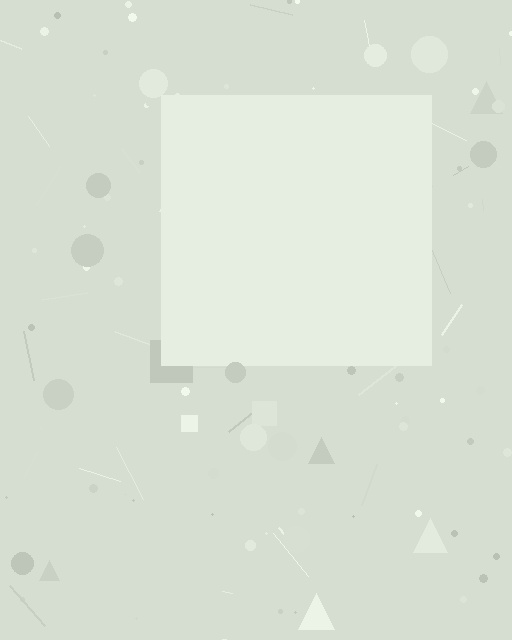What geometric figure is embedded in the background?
A square is embedded in the background.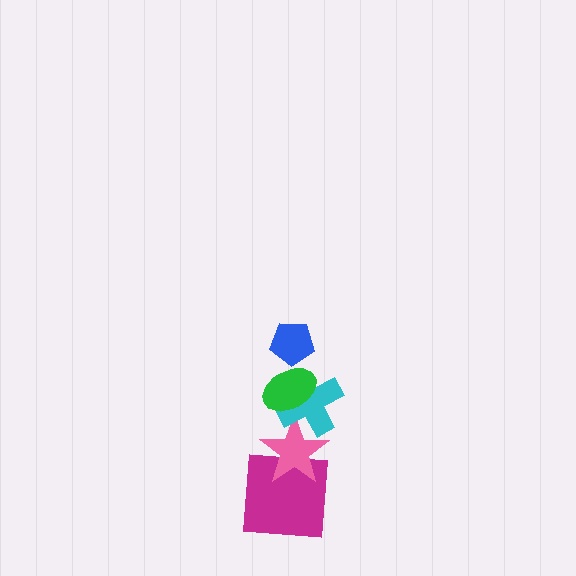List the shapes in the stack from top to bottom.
From top to bottom: the blue pentagon, the green ellipse, the cyan cross, the pink star, the magenta square.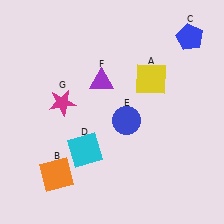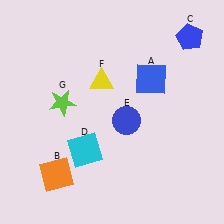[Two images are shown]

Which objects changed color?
A changed from yellow to blue. F changed from purple to yellow. G changed from magenta to lime.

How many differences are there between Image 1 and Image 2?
There are 3 differences between the two images.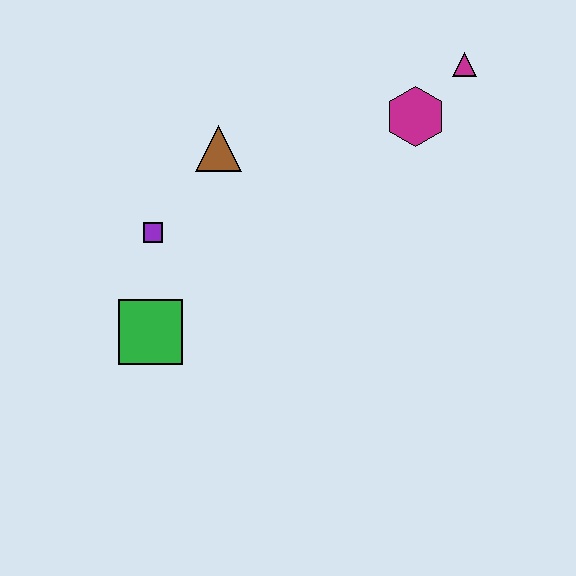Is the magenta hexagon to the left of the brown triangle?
No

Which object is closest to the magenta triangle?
The magenta hexagon is closest to the magenta triangle.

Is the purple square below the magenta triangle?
Yes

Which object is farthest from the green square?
The magenta triangle is farthest from the green square.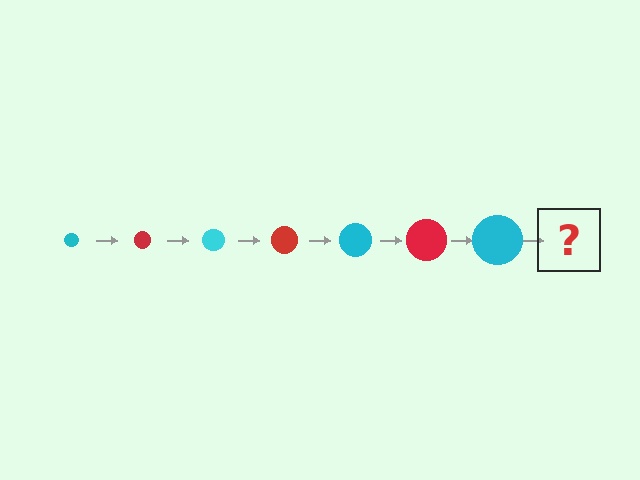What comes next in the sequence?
The next element should be a red circle, larger than the previous one.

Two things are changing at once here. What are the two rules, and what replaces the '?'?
The two rules are that the circle grows larger each step and the color cycles through cyan and red. The '?' should be a red circle, larger than the previous one.